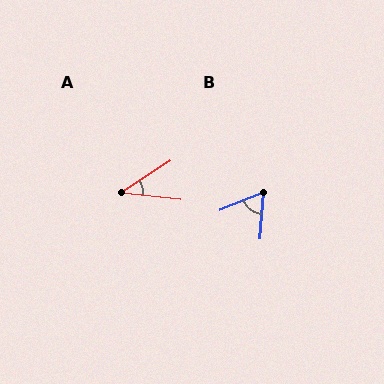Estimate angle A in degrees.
Approximately 39 degrees.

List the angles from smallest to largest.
A (39°), B (65°).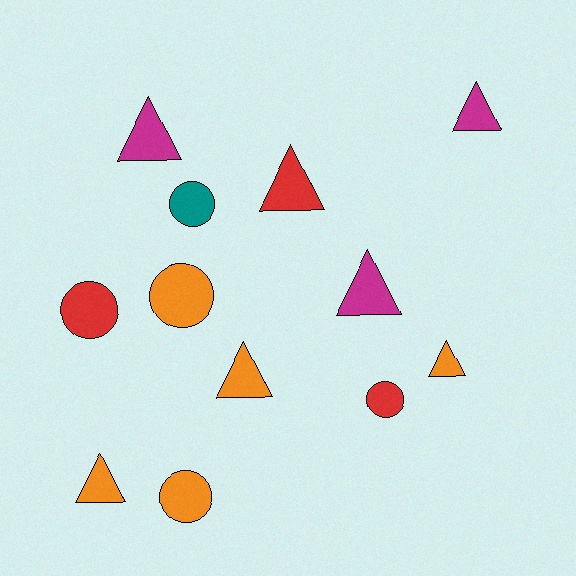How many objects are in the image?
There are 12 objects.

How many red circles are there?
There are 2 red circles.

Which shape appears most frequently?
Triangle, with 7 objects.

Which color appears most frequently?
Orange, with 5 objects.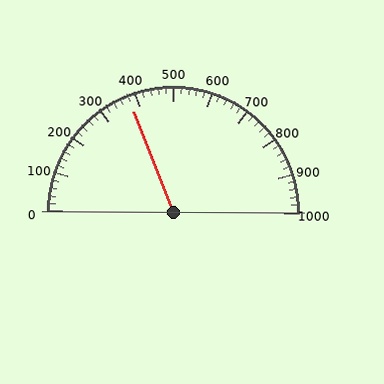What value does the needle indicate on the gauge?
The needle indicates approximately 380.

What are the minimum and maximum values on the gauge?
The gauge ranges from 0 to 1000.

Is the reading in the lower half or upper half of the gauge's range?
The reading is in the lower half of the range (0 to 1000).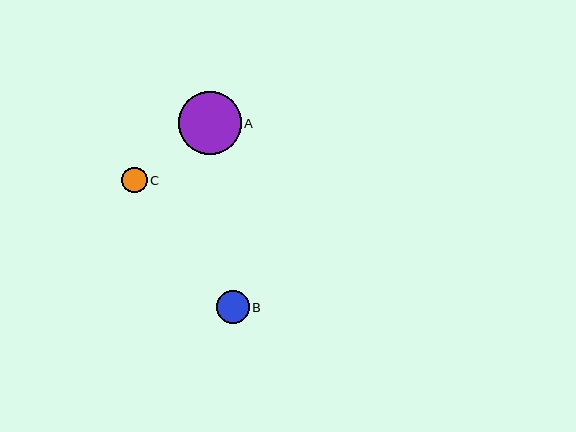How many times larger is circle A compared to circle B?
Circle A is approximately 1.9 times the size of circle B.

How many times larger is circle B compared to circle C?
Circle B is approximately 1.3 times the size of circle C.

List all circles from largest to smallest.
From largest to smallest: A, B, C.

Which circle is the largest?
Circle A is the largest with a size of approximately 62 pixels.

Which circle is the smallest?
Circle C is the smallest with a size of approximately 25 pixels.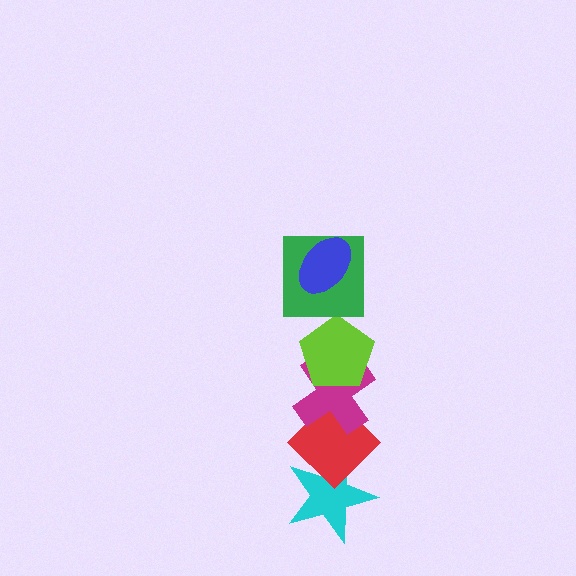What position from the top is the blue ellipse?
The blue ellipse is 1st from the top.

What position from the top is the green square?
The green square is 2nd from the top.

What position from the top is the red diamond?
The red diamond is 5th from the top.